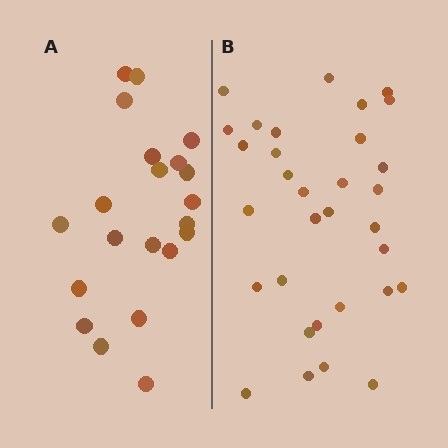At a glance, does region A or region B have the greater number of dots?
Region B (the right region) has more dots.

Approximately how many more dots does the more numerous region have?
Region B has roughly 12 or so more dots than region A.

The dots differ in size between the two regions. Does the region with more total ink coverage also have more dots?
No. Region A has more total ink coverage because its dots are larger, but region B actually contains more individual dots. Total area can be misleading — the number of items is what matters here.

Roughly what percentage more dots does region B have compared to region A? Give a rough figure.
About 50% more.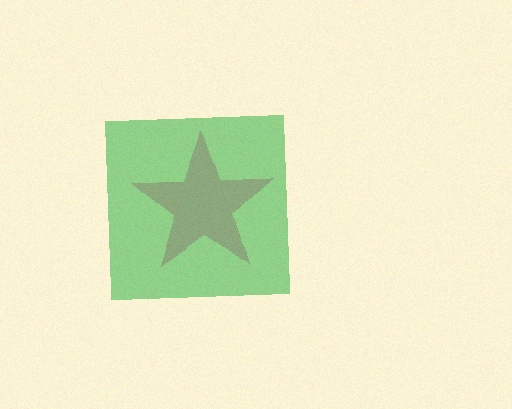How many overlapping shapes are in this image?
There are 2 overlapping shapes in the image.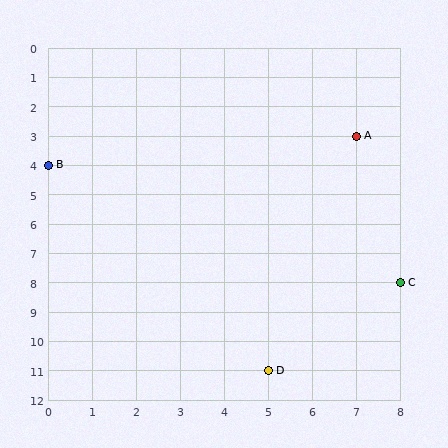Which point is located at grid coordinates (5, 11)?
Point D is at (5, 11).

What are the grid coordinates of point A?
Point A is at grid coordinates (7, 3).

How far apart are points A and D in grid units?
Points A and D are 2 columns and 8 rows apart (about 8.2 grid units diagonally).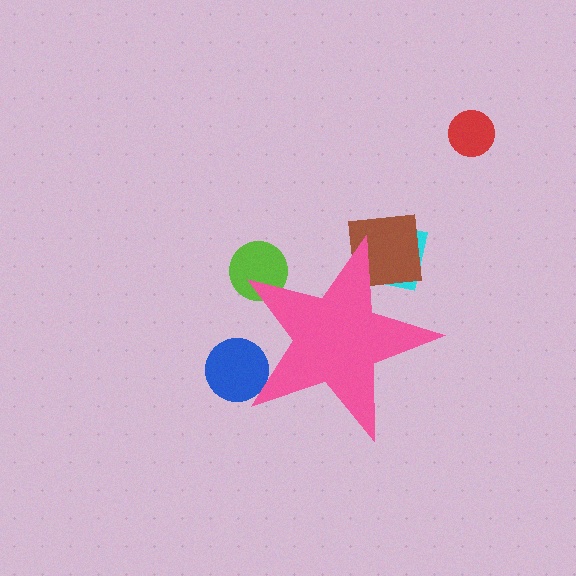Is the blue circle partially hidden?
Yes, the blue circle is partially hidden behind the pink star.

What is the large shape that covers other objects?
A pink star.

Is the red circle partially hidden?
No, the red circle is fully visible.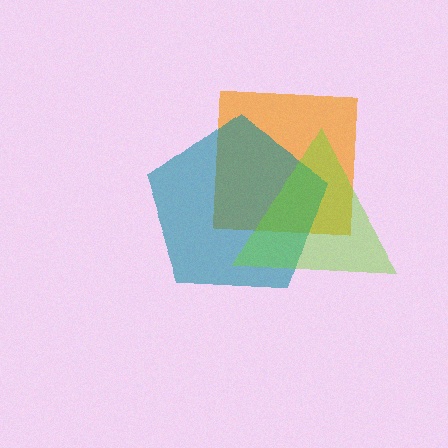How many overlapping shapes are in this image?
There are 3 overlapping shapes in the image.